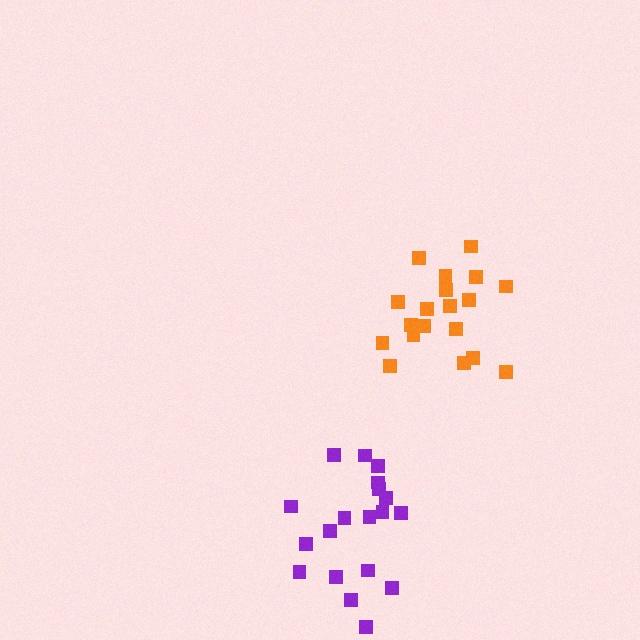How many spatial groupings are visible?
There are 2 spatial groupings.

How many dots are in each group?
Group 1: 19 dots, Group 2: 19 dots (38 total).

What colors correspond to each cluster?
The clusters are colored: purple, orange.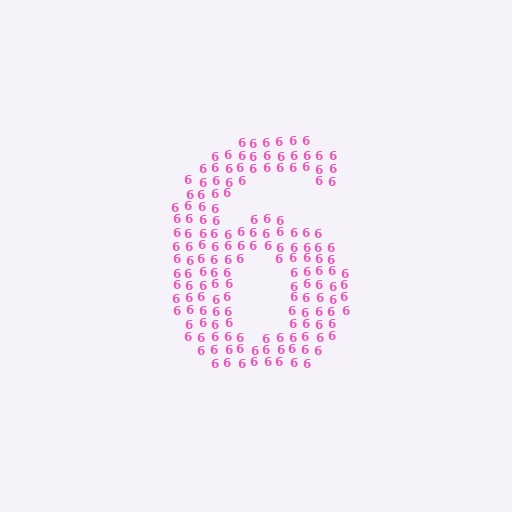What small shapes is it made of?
It is made of small digit 6's.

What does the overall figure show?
The overall figure shows the digit 6.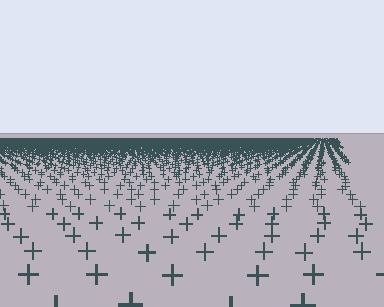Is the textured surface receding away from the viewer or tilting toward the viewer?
The surface is receding away from the viewer. Texture elements get smaller and denser toward the top.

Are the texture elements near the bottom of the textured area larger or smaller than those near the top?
Larger. Near the bottom, elements are closer to the viewer and appear at a bigger on-screen size.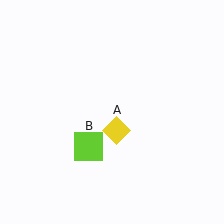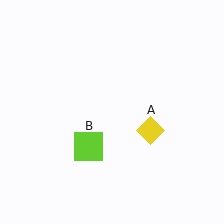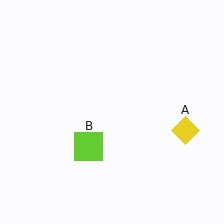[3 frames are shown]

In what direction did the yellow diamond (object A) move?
The yellow diamond (object A) moved right.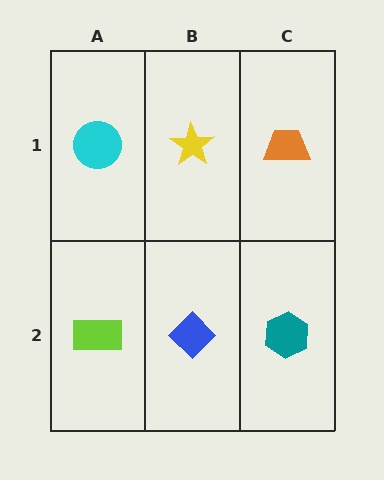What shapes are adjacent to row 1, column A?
A lime rectangle (row 2, column A), a yellow star (row 1, column B).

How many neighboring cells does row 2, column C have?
2.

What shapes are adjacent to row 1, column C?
A teal hexagon (row 2, column C), a yellow star (row 1, column B).